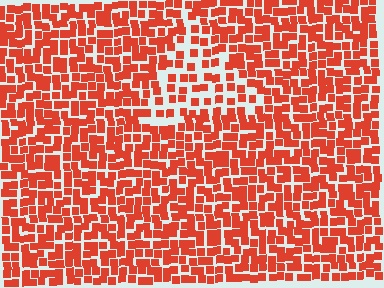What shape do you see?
I see a triangle.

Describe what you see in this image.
The image contains small red elements arranged at two different densities. A triangle-shaped region is visible where the elements are less densely packed than the surrounding area.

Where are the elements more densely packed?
The elements are more densely packed outside the triangle boundary.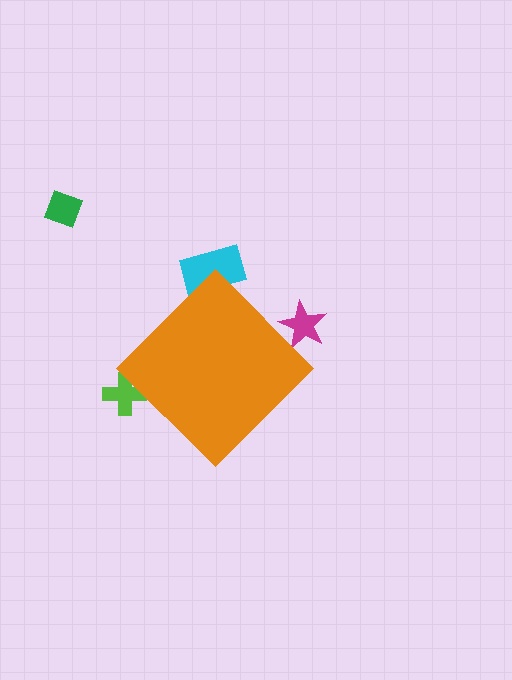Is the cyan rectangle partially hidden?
Yes, the cyan rectangle is partially hidden behind the orange diamond.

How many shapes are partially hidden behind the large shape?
3 shapes are partially hidden.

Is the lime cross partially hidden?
Yes, the lime cross is partially hidden behind the orange diamond.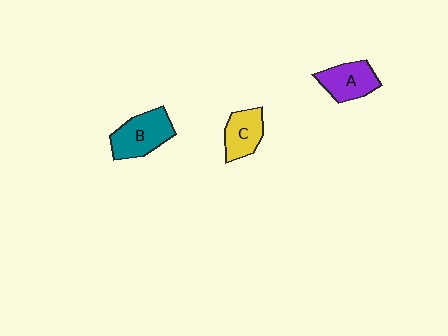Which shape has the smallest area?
Shape C (yellow).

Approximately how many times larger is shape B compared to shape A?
Approximately 1.2 times.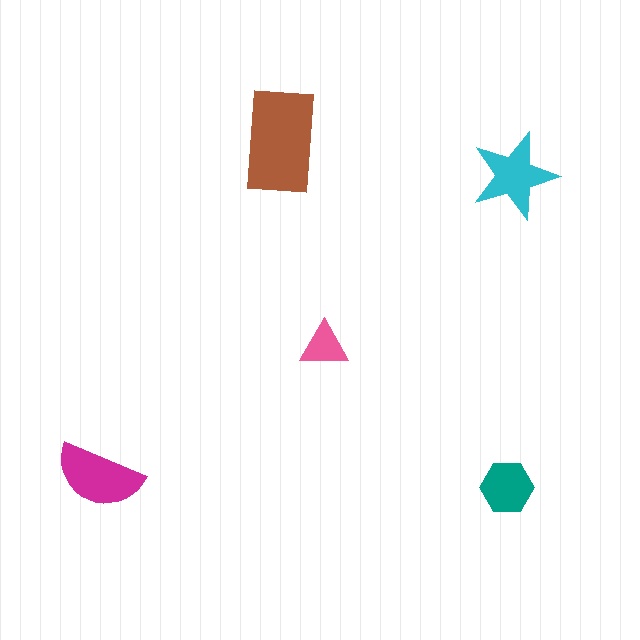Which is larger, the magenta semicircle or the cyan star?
The magenta semicircle.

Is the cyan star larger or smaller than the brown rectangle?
Smaller.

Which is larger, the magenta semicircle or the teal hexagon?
The magenta semicircle.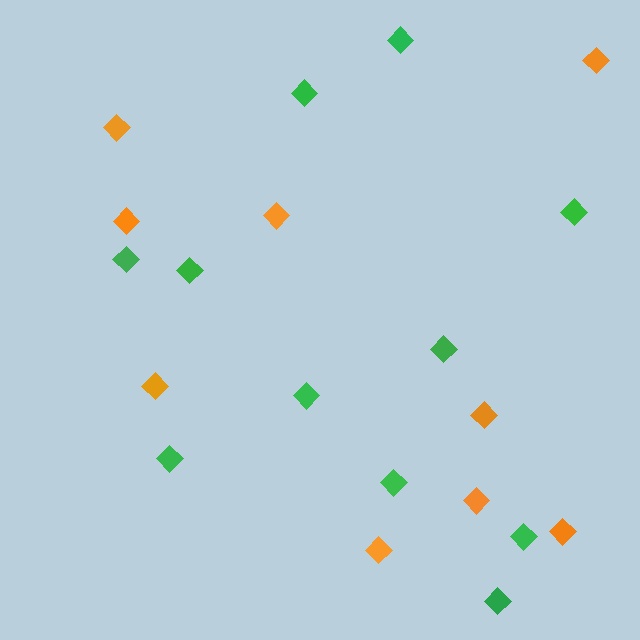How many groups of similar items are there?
There are 2 groups: one group of green diamonds (11) and one group of orange diamonds (9).